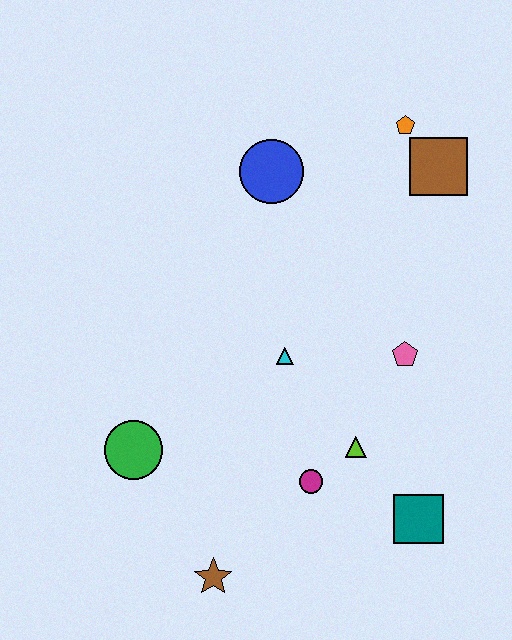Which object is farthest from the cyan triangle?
The orange pentagon is farthest from the cyan triangle.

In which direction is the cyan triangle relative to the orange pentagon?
The cyan triangle is below the orange pentagon.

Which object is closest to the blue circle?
The orange pentagon is closest to the blue circle.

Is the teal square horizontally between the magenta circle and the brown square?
Yes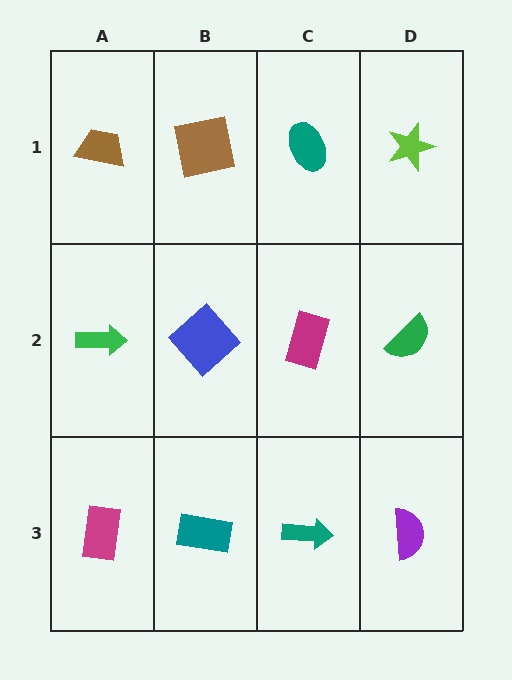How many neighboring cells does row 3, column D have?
2.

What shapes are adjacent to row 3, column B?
A blue diamond (row 2, column B), a magenta rectangle (row 3, column A), a teal arrow (row 3, column C).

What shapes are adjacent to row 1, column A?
A green arrow (row 2, column A), a brown square (row 1, column B).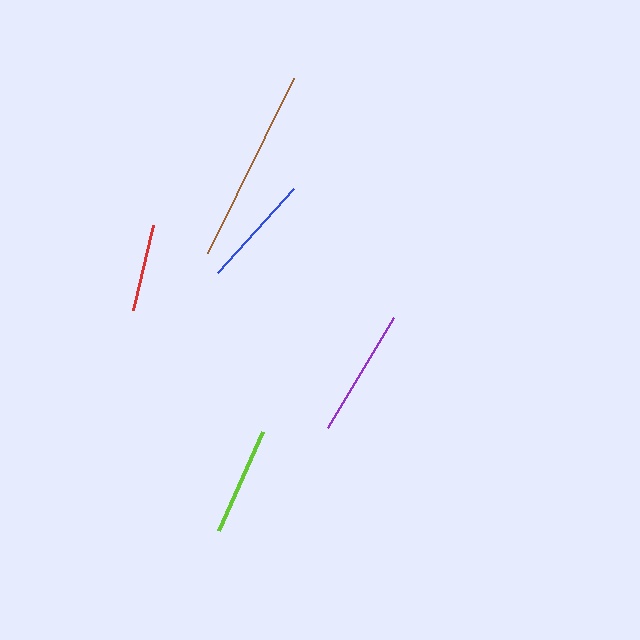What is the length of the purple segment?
The purple segment is approximately 129 pixels long.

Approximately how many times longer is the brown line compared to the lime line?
The brown line is approximately 1.8 times the length of the lime line.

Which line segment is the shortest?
The red line is the shortest at approximately 87 pixels.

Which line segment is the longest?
The brown line is the longest at approximately 195 pixels.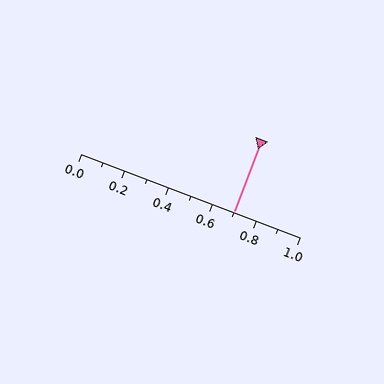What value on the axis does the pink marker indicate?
The marker indicates approximately 0.7.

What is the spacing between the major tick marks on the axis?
The major ticks are spaced 0.2 apart.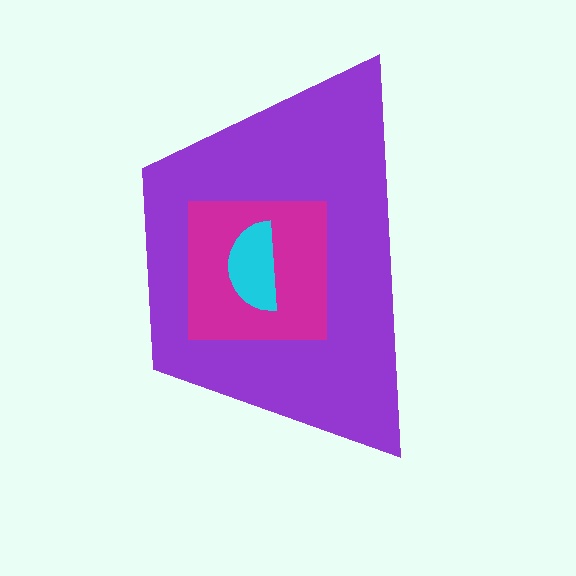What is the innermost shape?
The cyan semicircle.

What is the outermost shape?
The purple trapezoid.